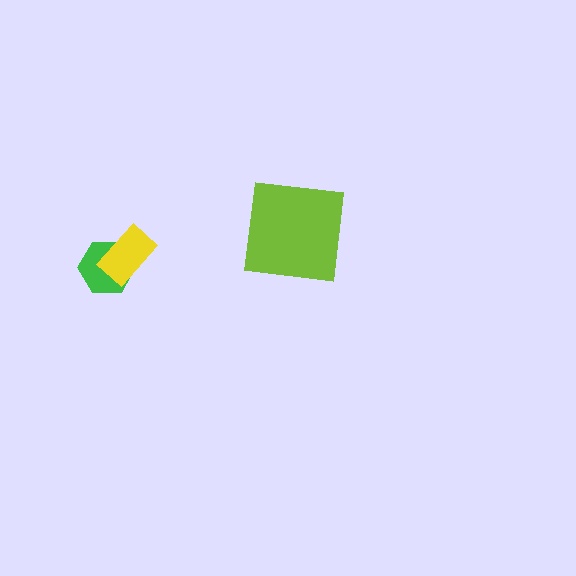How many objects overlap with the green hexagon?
1 object overlaps with the green hexagon.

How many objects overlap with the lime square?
0 objects overlap with the lime square.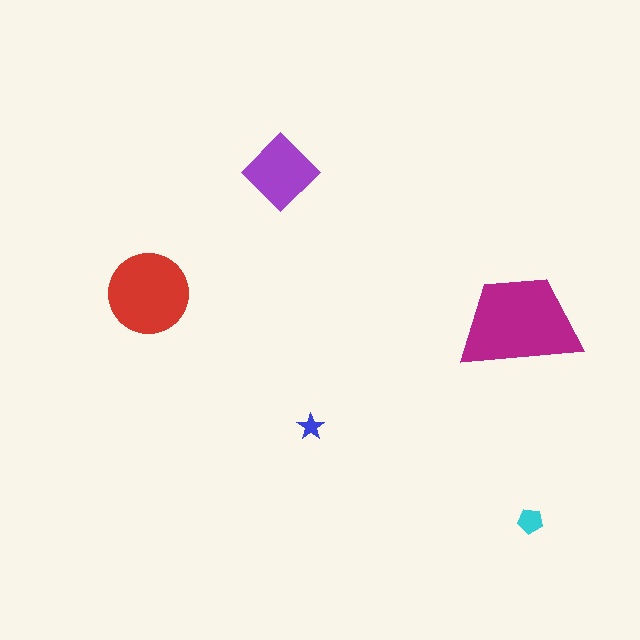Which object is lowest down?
The cyan pentagon is bottommost.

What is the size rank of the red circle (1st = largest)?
2nd.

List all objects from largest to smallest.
The magenta trapezoid, the red circle, the purple diamond, the cyan pentagon, the blue star.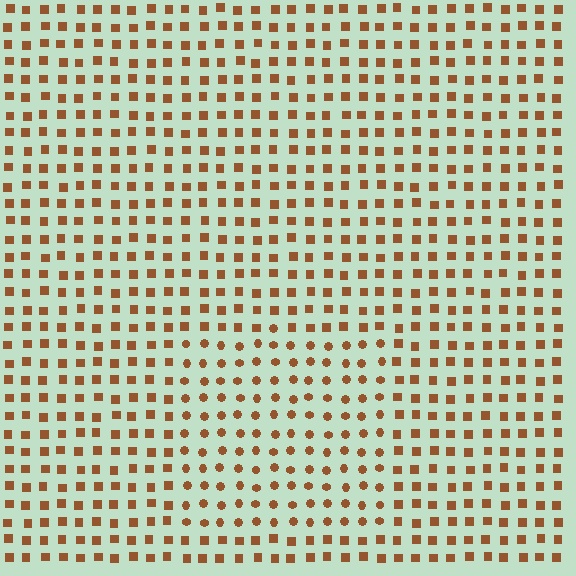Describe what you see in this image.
The image is filled with small brown elements arranged in a uniform grid. A rectangle-shaped region contains circles, while the surrounding area contains squares. The boundary is defined purely by the change in element shape.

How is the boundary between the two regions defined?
The boundary is defined by a change in element shape: circles inside vs. squares outside. All elements share the same color and spacing.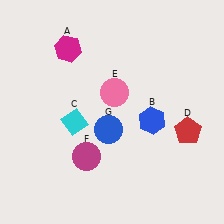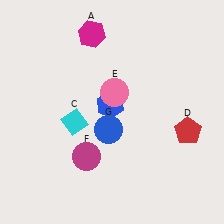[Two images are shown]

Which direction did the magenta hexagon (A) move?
The magenta hexagon (A) moved right.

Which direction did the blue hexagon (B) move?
The blue hexagon (B) moved left.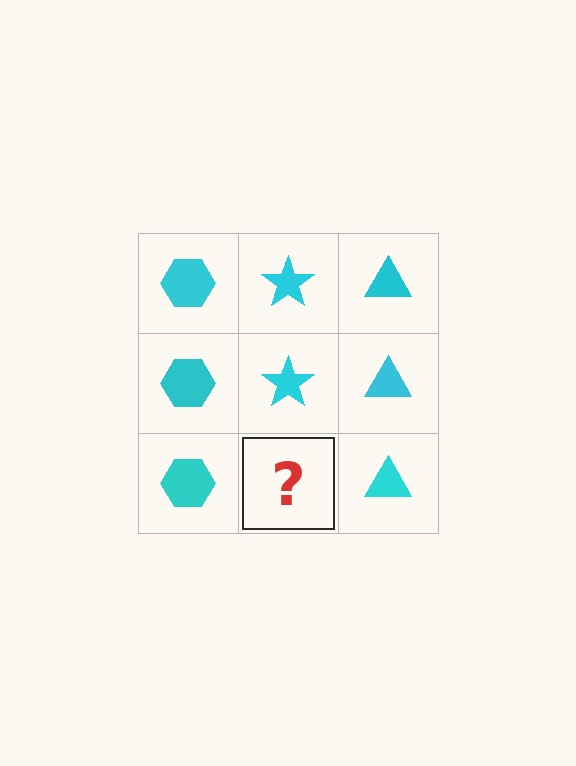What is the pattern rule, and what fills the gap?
The rule is that each column has a consistent shape. The gap should be filled with a cyan star.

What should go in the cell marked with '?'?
The missing cell should contain a cyan star.